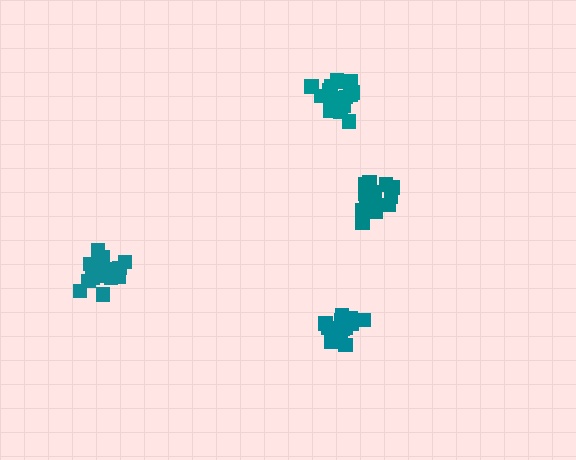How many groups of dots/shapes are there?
There are 4 groups.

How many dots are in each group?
Group 1: 18 dots, Group 2: 20 dots, Group 3: 17 dots, Group 4: 18 dots (73 total).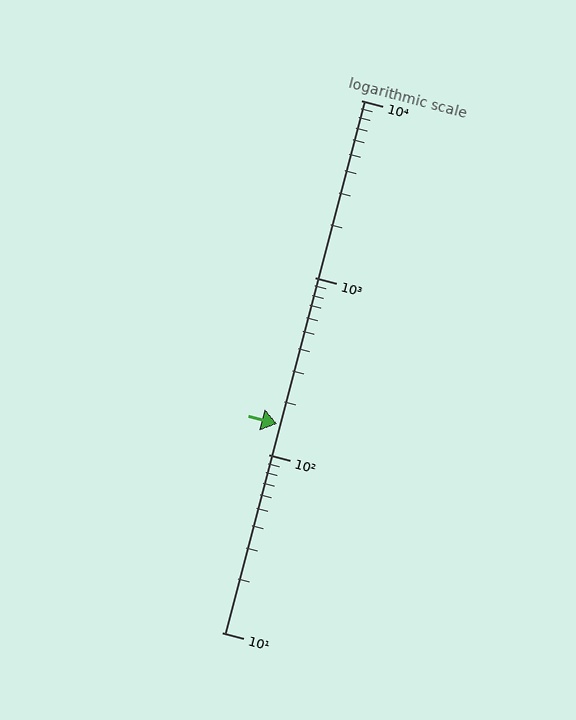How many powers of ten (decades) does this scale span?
The scale spans 3 decades, from 10 to 10000.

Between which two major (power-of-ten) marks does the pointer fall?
The pointer is between 100 and 1000.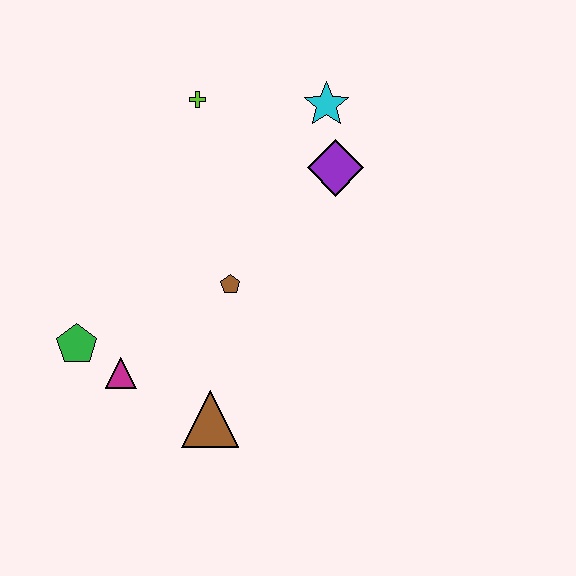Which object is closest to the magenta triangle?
The green pentagon is closest to the magenta triangle.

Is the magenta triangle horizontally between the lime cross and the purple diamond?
No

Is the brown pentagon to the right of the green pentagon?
Yes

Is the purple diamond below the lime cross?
Yes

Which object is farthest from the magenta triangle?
The cyan star is farthest from the magenta triangle.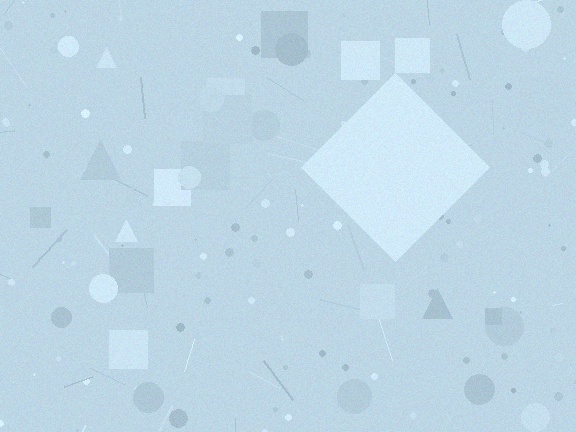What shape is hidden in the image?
A diamond is hidden in the image.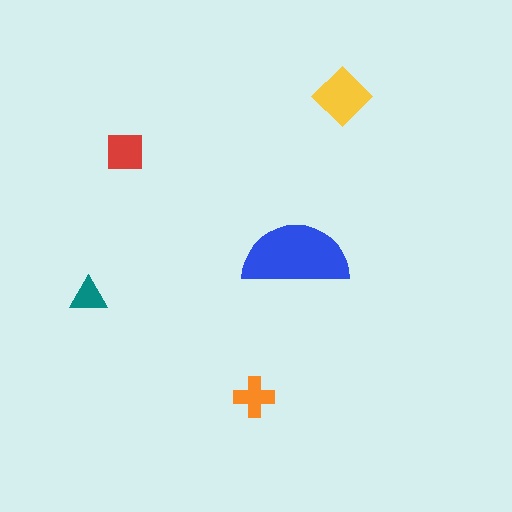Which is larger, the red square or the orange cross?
The red square.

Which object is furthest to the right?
The yellow diamond is rightmost.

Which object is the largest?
The blue semicircle.